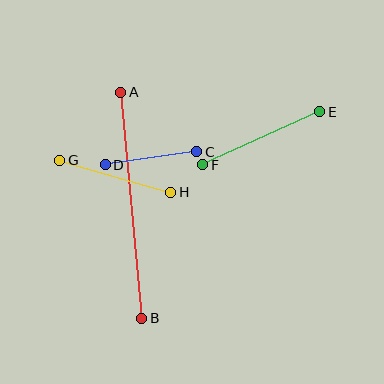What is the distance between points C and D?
The distance is approximately 93 pixels.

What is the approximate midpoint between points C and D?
The midpoint is at approximately (151, 158) pixels.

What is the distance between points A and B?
The distance is approximately 227 pixels.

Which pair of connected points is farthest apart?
Points A and B are farthest apart.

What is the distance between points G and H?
The distance is approximately 115 pixels.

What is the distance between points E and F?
The distance is approximately 128 pixels.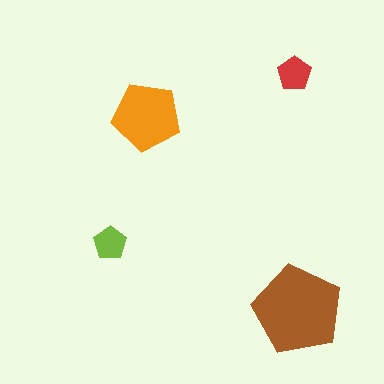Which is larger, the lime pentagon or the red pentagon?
The red one.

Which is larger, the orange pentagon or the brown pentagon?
The brown one.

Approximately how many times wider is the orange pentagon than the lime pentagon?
About 2 times wider.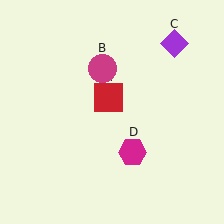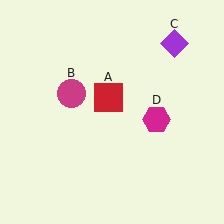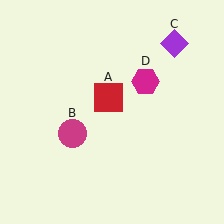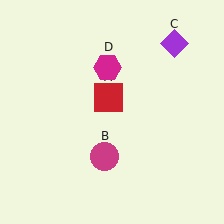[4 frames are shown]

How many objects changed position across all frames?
2 objects changed position: magenta circle (object B), magenta hexagon (object D).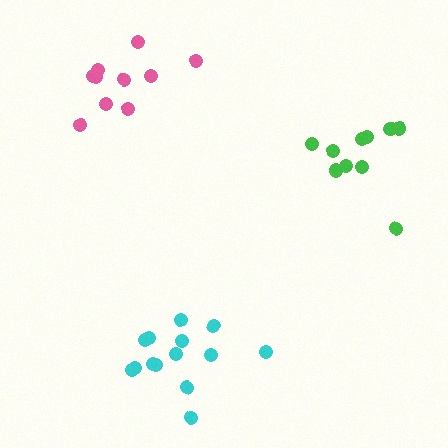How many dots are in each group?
Group 1: 10 dots, Group 2: 14 dots, Group 3: 10 dots (34 total).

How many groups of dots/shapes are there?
There are 3 groups.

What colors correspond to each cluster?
The clusters are colored: pink, cyan, green.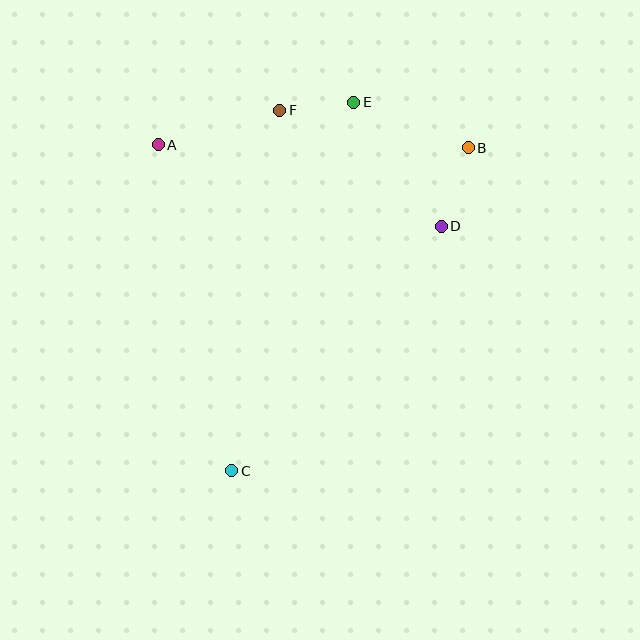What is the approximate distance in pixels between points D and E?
The distance between D and E is approximately 152 pixels.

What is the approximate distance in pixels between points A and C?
The distance between A and C is approximately 334 pixels.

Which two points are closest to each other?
Points E and F are closest to each other.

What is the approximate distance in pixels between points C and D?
The distance between C and D is approximately 322 pixels.